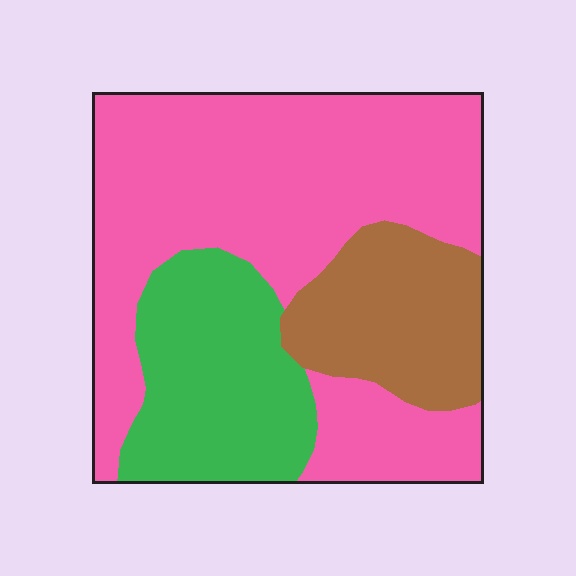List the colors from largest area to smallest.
From largest to smallest: pink, green, brown.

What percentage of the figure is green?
Green takes up about one quarter (1/4) of the figure.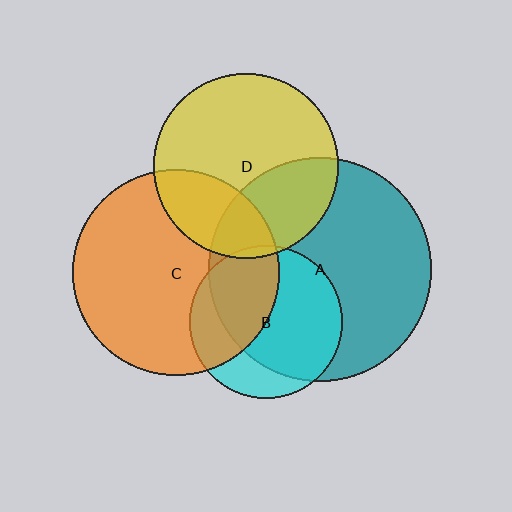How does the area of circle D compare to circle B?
Approximately 1.5 times.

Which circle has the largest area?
Circle A (teal).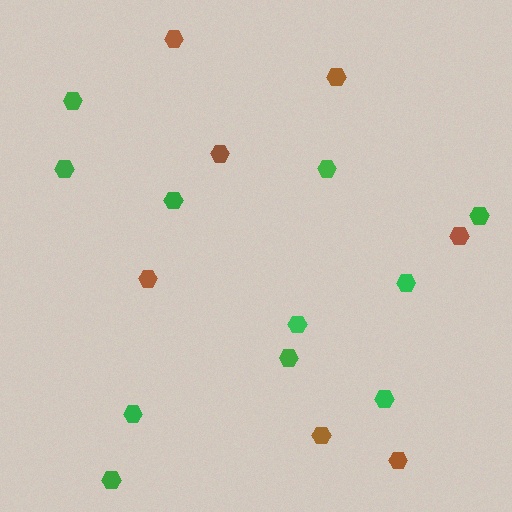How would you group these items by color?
There are 2 groups: one group of brown hexagons (7) and one group of green hexagons (11).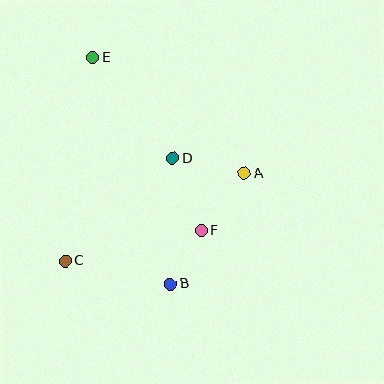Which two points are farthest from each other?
Points B and E are farthest from each other.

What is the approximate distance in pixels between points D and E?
The distance between D and E is approximately 129 pixels.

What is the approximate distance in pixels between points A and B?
The distance between A and B is approximately 133 pixels.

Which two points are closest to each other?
Points B and F are closest to each other.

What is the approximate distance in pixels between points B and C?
The distance between B and C is approximately 108 pixels.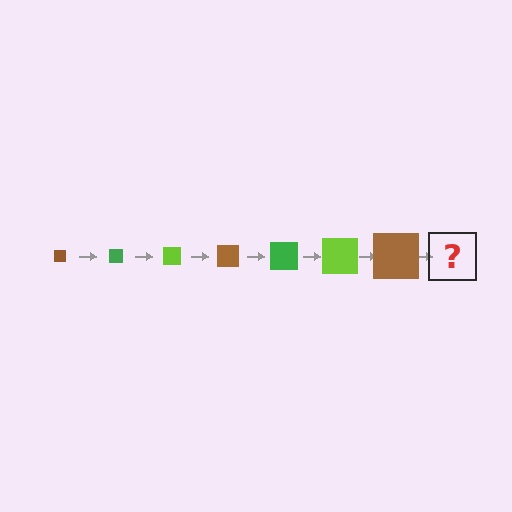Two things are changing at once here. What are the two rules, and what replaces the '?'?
The two rules are that the square grows larger each step and the color cycles through brown, green, and lime. The '?' should be a green square, larger than the previous one.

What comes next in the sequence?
The next element should be a green square, larger than the previous one.